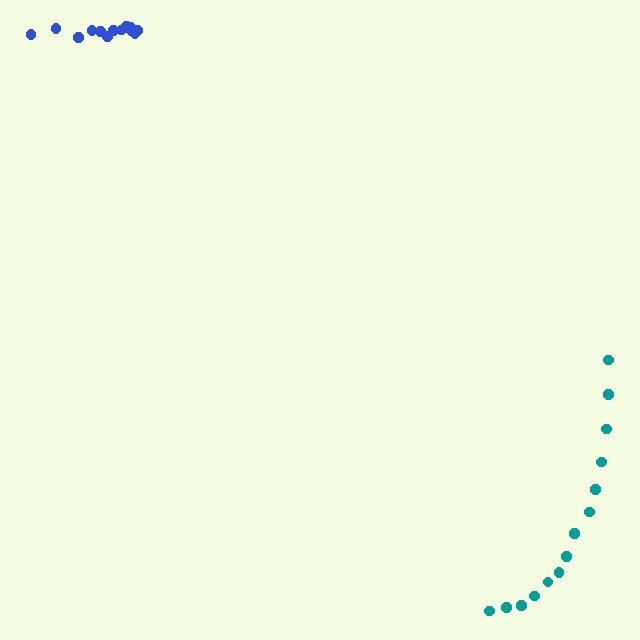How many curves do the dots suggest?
There are 2 distinct paths.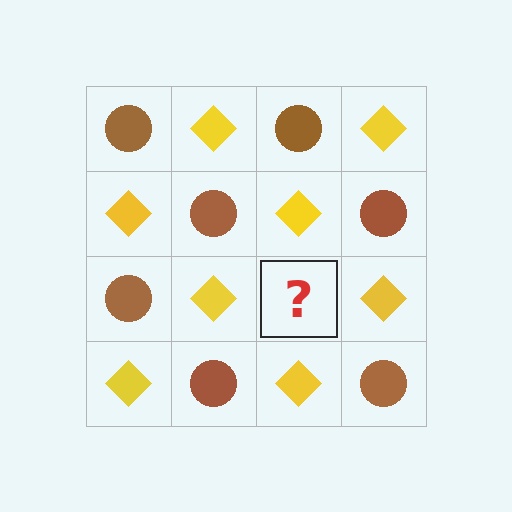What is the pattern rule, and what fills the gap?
The rule is that it alternates brown circle and yellow diamond in a checkerboard pattern. The gap should be filled with a brown circle.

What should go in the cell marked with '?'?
The missing cell should contain a brown circle.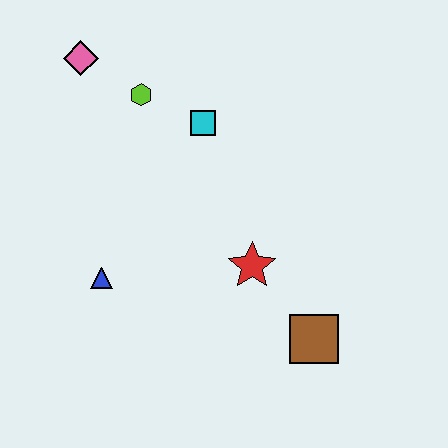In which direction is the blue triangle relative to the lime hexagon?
The blue triangle is below the lime hexagon.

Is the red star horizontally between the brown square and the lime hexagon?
Yes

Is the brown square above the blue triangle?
No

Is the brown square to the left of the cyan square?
No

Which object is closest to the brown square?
The red star is closest to the brown square.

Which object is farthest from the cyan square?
The brown square is farthest from the cyan square.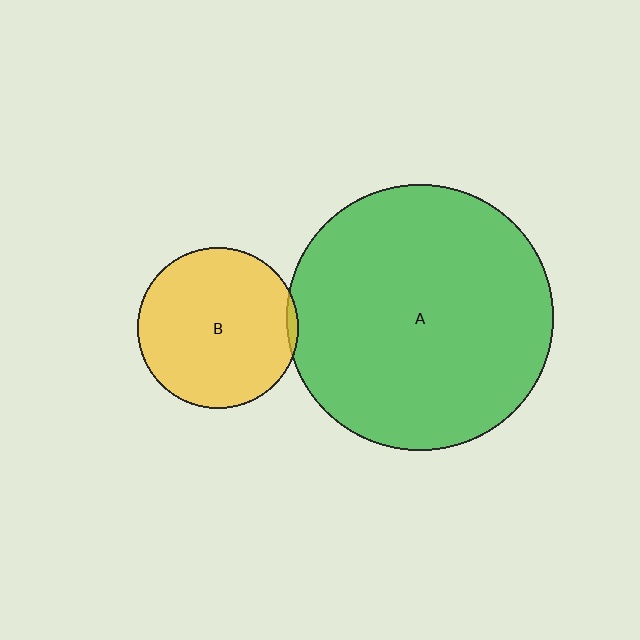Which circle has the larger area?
Circle A (green).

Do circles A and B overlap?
Yes.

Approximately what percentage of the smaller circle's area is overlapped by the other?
Approximately 5%.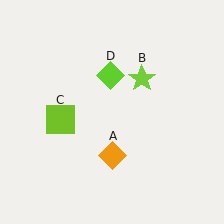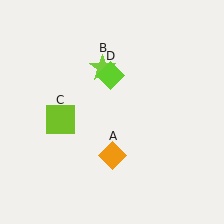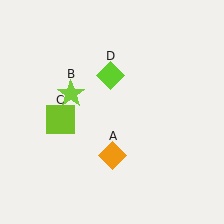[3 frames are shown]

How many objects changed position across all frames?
1 object changed position: lime star (object B).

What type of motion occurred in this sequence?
The lime star (object B) rotated counterclockwise around the center of the scene.